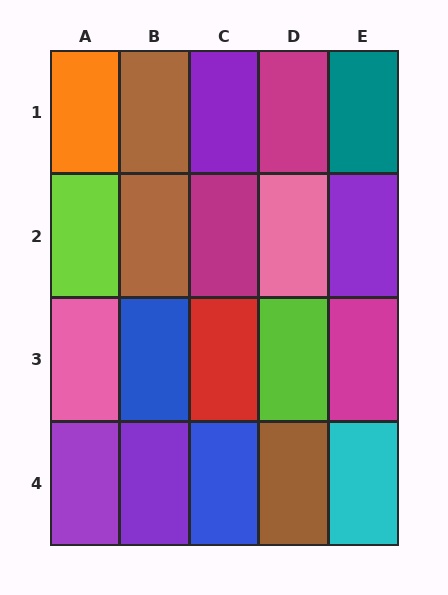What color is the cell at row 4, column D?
Brown.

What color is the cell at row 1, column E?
Teal.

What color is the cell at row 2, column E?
Purple.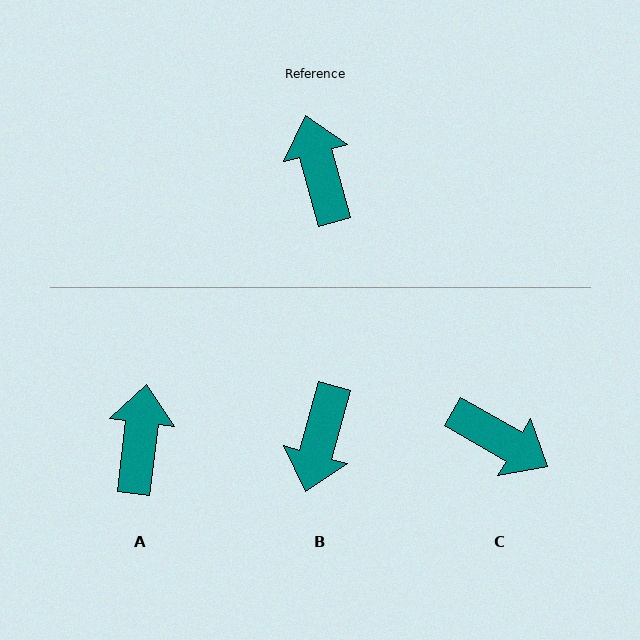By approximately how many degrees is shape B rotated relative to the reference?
Approximately 149 degrees counter-clockwise.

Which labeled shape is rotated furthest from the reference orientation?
B, about 149 degrees away.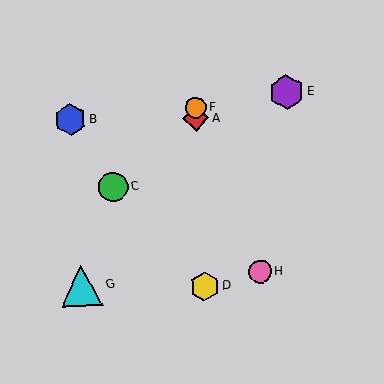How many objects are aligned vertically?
3 objects (A, D, F) are aligned vertically.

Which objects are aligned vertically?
Objects A, D, F are aligned vertically.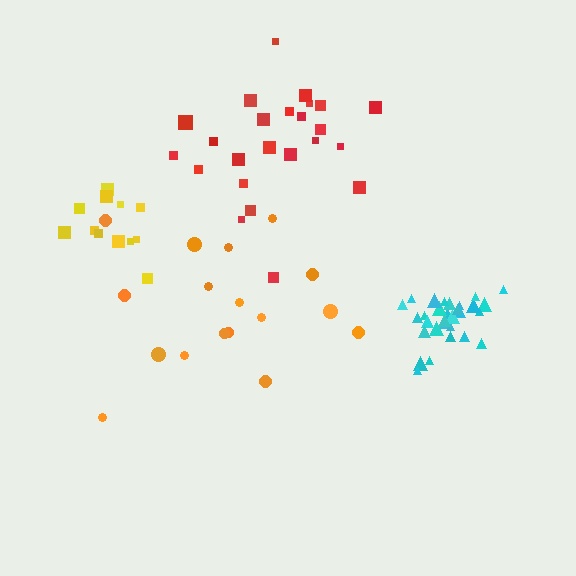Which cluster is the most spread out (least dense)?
Orange.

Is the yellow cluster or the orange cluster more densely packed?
Yellow.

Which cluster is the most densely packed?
Cyan.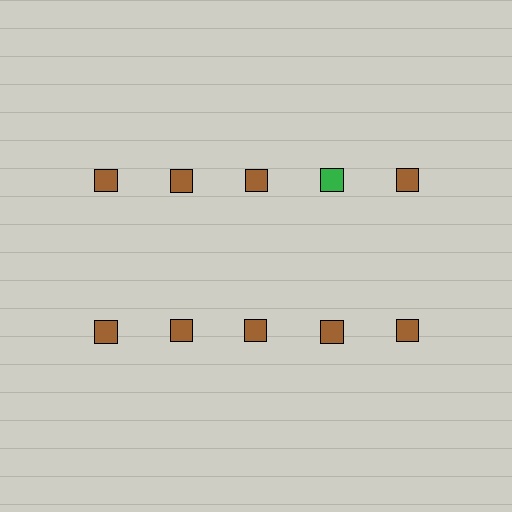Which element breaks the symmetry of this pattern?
The green square in the top row, second from right column breaks the symmetry. All other shapes are brown squares.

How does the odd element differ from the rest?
It has a different color: green instead of brown.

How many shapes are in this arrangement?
There are 10 shapes arranged in a grid pattern.